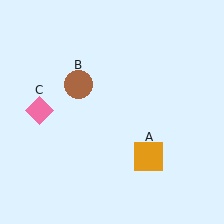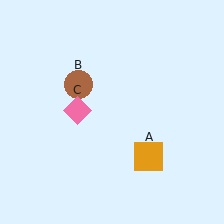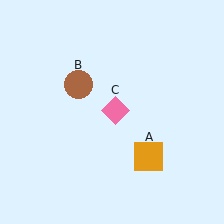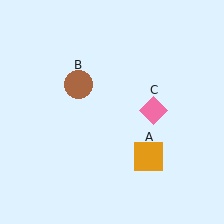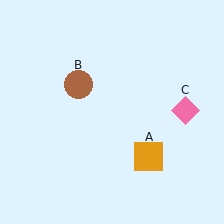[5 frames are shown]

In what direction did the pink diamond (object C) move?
The pink diamond (object C) moved right.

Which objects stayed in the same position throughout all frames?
Orange square (object A) and brown circle (object B) remained stationary.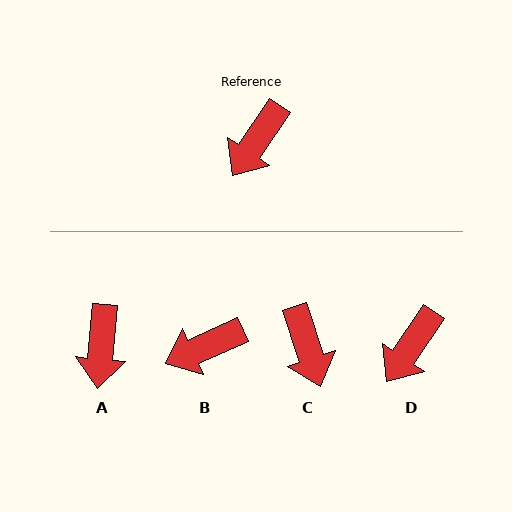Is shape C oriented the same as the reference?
No, it is off by about 52 degrees.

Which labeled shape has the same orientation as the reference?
D.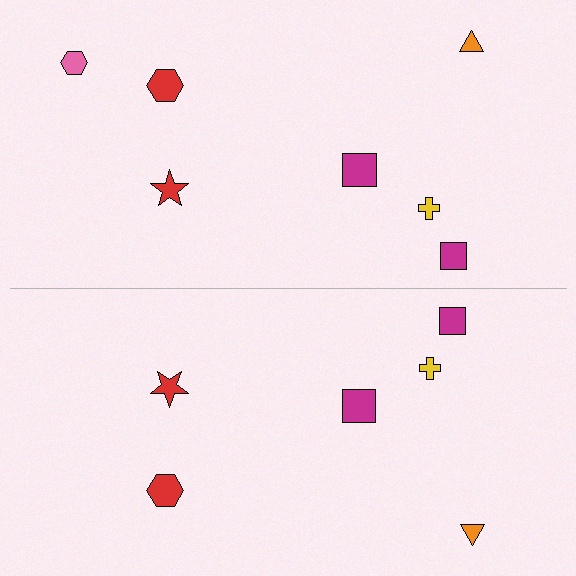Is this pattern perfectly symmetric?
No, the pattern is not perfectly symmetric. A pink hexagon is missing from the bottom side.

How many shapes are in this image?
There are 13 shapes in this image.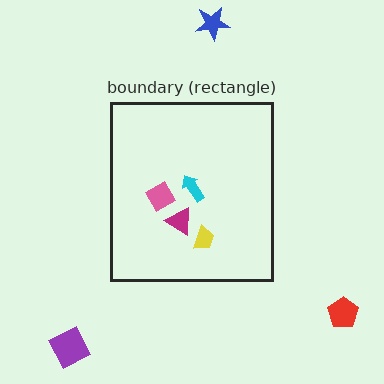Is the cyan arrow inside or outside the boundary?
Inside.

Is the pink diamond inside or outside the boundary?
Inside.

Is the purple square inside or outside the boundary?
Outside.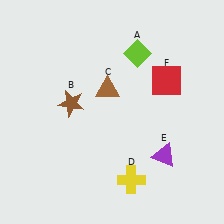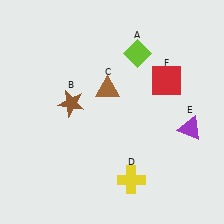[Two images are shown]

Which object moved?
The purple triangle (E) moved up.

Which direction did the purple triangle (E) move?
The purple triangle (E) moved up.